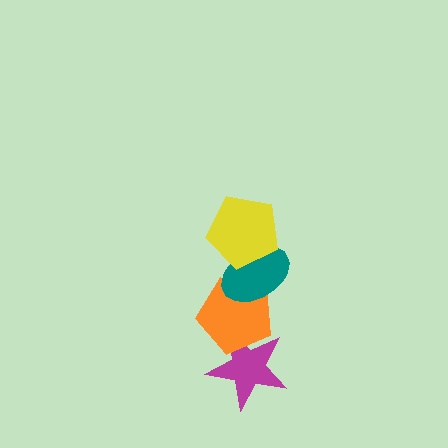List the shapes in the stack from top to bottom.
From top to bottom: the yellow pentagon, the teal ellipse, the orange pentagon, the magenta star.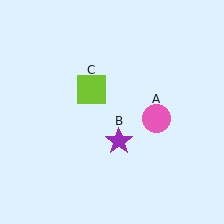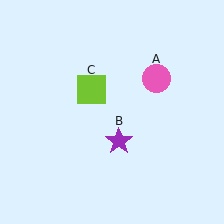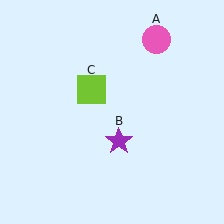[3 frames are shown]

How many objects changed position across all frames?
1 object changed position: pink circle (object A).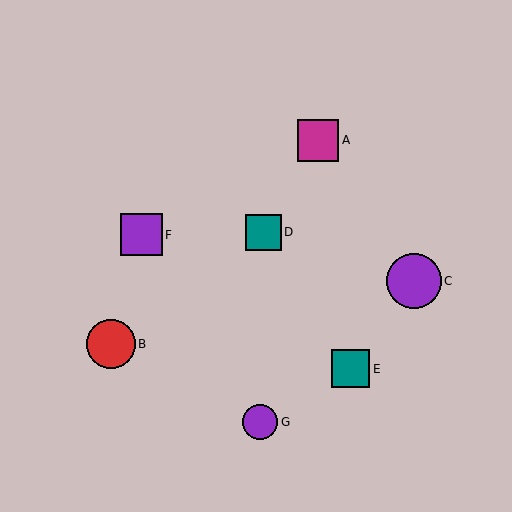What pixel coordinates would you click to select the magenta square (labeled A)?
Click at (318, 140) to select the magenta square A.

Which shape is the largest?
The purple circle (labeled C) is the largest.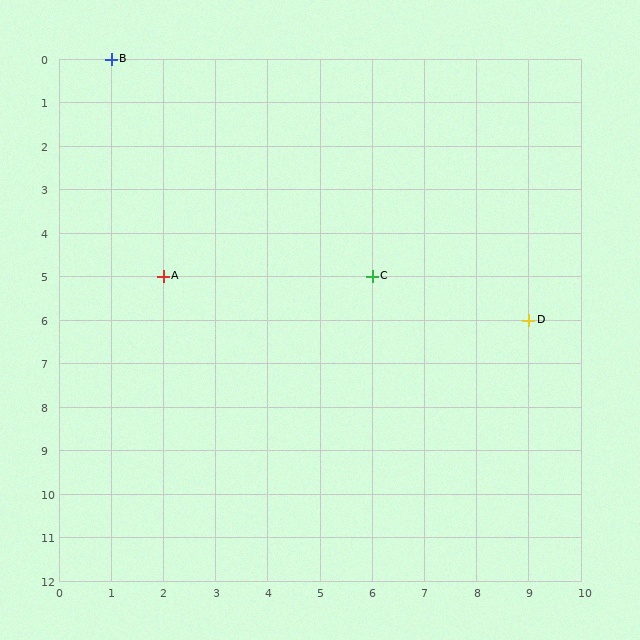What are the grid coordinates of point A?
Point A is at grid coordinates (2, 5).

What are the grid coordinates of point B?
Point B is at grid coordinates (1, 0).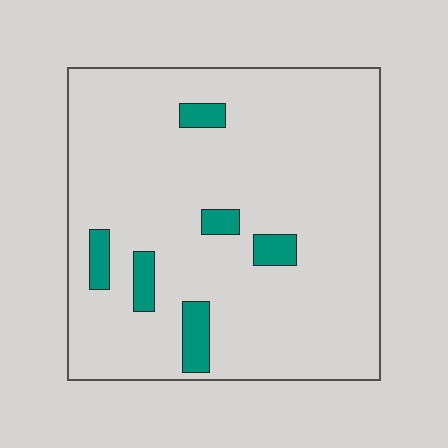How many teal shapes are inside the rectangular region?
6.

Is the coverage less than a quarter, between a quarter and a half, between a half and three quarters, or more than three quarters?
Less than a quarter.